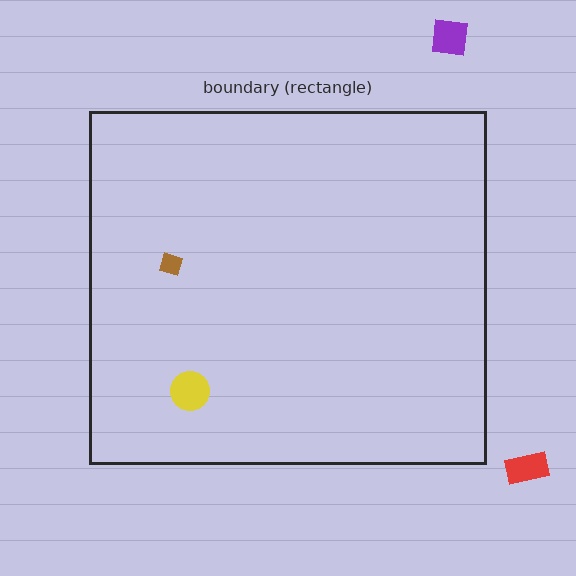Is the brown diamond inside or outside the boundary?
Inside.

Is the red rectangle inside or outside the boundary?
Outside.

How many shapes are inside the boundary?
2 inside, 2 outside.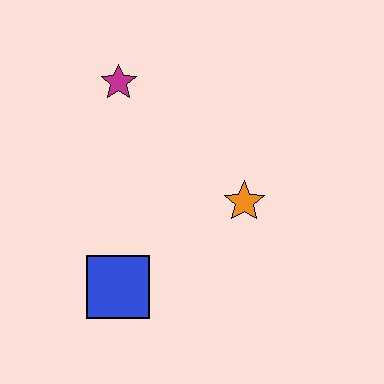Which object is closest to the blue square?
The orange star is closest to the blue square.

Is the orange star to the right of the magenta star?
Yes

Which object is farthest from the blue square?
The magenta star is farthest from the blue square.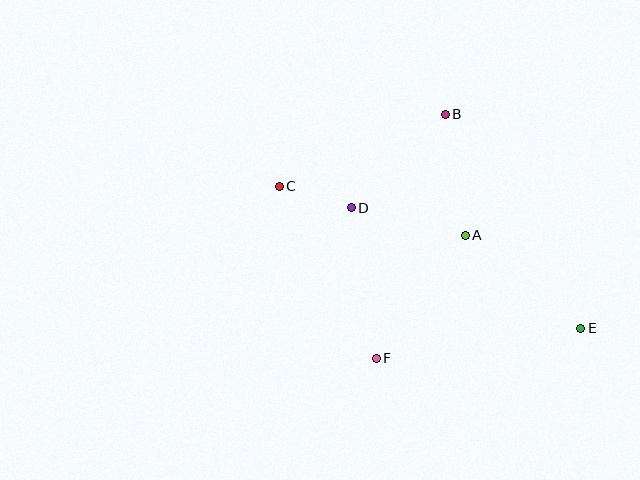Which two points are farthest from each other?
Points C and E are farthest from each other.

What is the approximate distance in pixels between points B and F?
The distance between B and F is approximately 254 pixels.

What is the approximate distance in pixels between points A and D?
The distance between A and D is approximately 117 pixels.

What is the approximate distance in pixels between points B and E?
The distance between B and E is approximately 254 pixels.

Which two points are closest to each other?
Points C and D are closest to each other.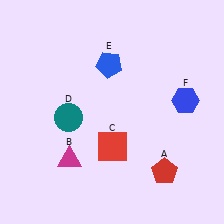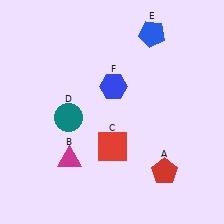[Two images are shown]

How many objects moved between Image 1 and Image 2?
2 objects moved between the two images.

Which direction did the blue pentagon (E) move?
The blue pentagon (E) moved right.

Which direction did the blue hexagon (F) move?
The blue hexagon (F) moved left.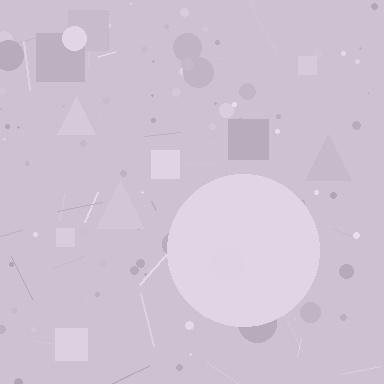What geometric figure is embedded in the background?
A circle is embedded in the background.